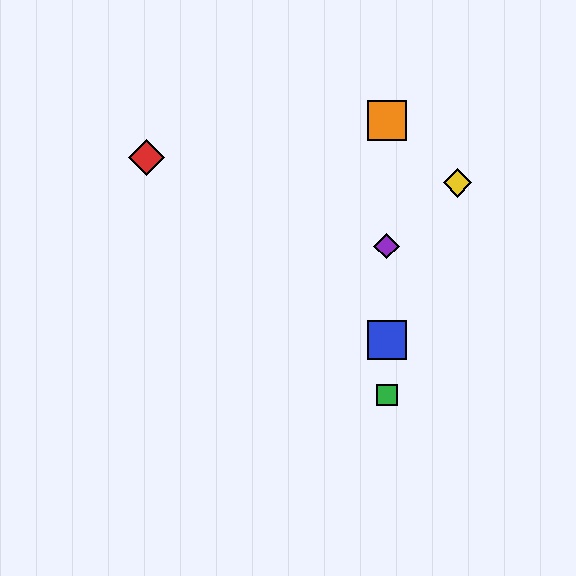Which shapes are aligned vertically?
The blue square, the green square, the purple diamond, the orange square are aligned vertically.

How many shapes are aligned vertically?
4 shapes (the blue square, the green square, the purple diamond, the orange square) are aligned vertically.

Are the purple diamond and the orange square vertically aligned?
Yes, both are at x≈387.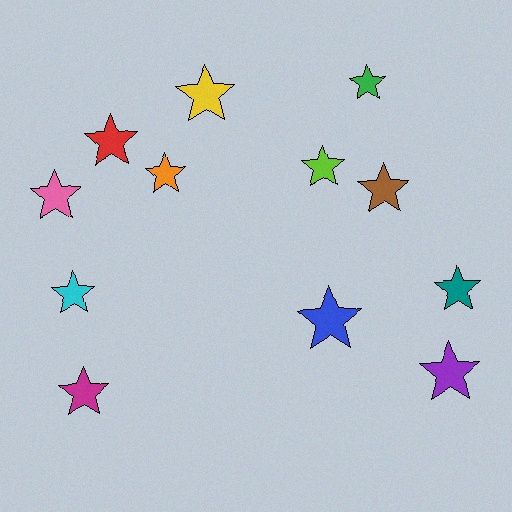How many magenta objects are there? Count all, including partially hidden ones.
There is 1 magenta object.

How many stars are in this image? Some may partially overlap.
There are 12 stars.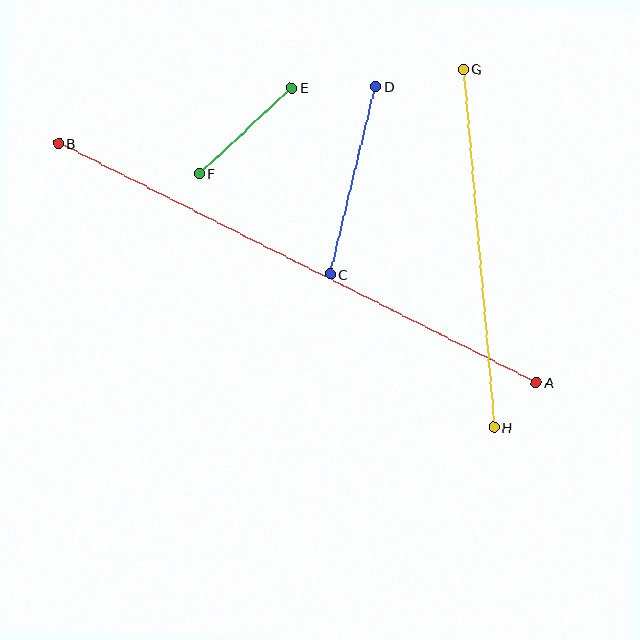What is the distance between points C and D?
The distance is approximately 193 pixels.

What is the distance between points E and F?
The distance is approximately 126 pixels.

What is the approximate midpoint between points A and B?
The midpoint is at approximately (297, 263) pixels.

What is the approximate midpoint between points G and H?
The midpoint is at approximately (478, 248) pixels.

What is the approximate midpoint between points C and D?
The midpoint is at approximately (353, 180) pixels.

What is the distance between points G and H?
The distance is approximately 359 pixels.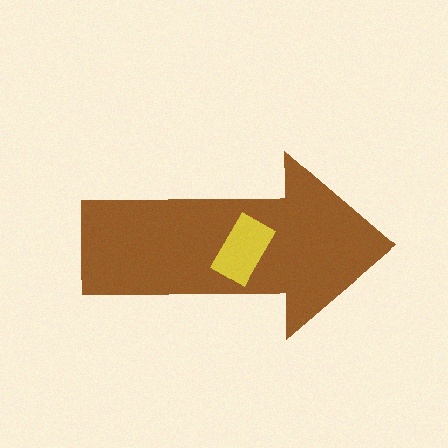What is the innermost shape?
The yellow rectangle.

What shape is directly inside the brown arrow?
The yellow rectangle.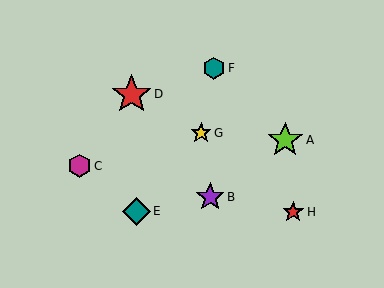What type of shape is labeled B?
Shape B is a purple star.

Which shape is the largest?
The red star (labeled D) is the largest.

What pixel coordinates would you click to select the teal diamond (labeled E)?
Click at (136, 211) to select the teal diamond E.